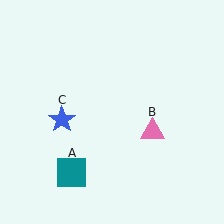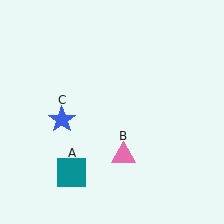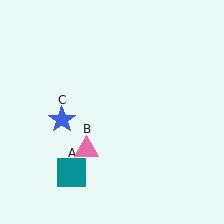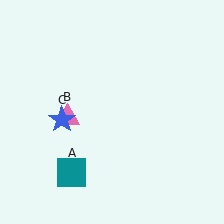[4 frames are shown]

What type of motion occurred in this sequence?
The pink triangle (object B) rotated clockwise around the center of the scene.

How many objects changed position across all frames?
1 object changed position: pink triangle (object B).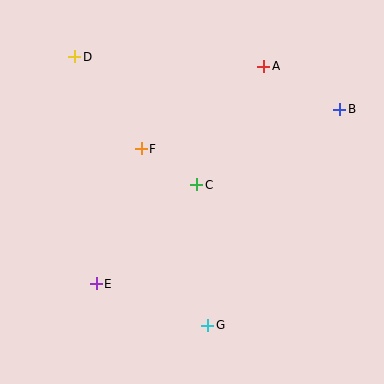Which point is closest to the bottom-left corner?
Point E is closest to the bottom-left corner.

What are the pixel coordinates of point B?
Point B is at (340, 109).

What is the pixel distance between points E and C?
The distance between E and C is 141 pixels.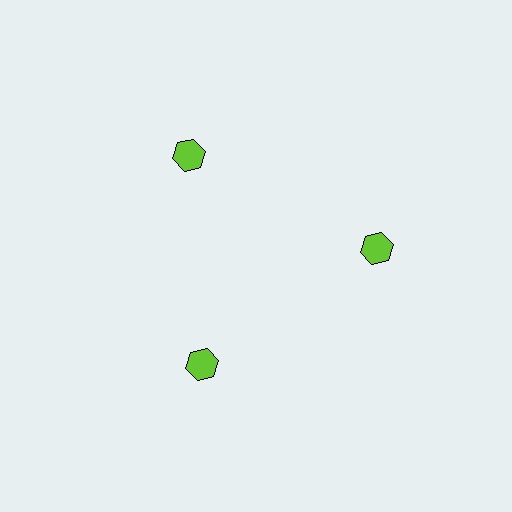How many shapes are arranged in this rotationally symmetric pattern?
There are 3 shapes, arranged in 3 groups of 1.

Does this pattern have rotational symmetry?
Yes, this pattern has 3-fold rotational symmetry. It looks the same after rotating 120 degrees around the center.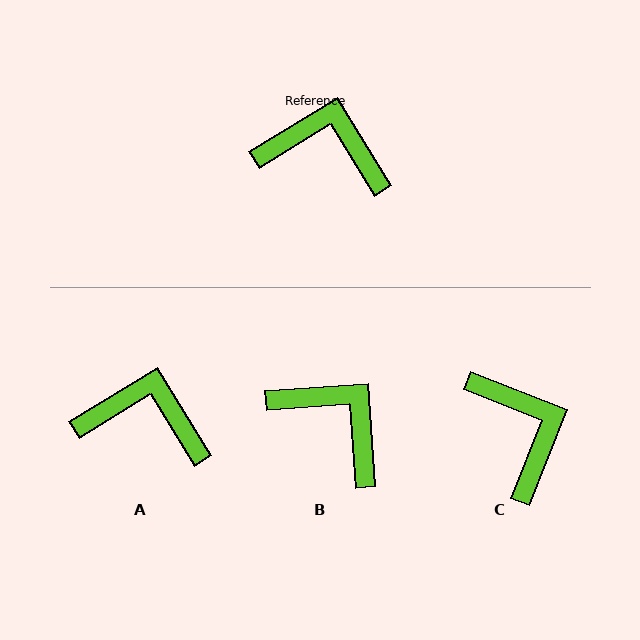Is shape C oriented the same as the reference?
No, it is off by about 53 degrees.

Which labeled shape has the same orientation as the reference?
A.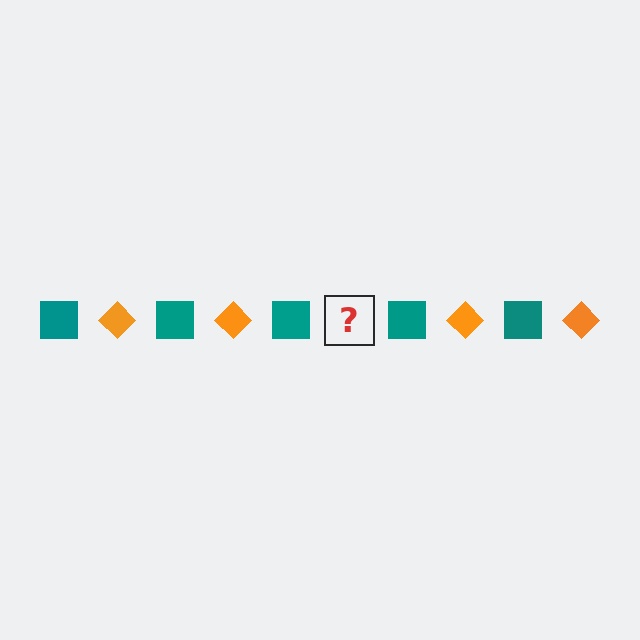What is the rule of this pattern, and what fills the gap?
The rule is that the pattern alternates between teal square and orange diamond. The gap should be filled with an orange diamond.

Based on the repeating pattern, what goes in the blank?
The blank should be an orange diamond.